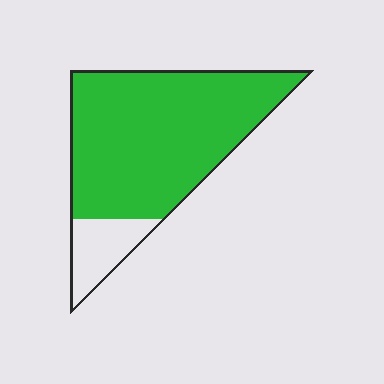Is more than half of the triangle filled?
Yes.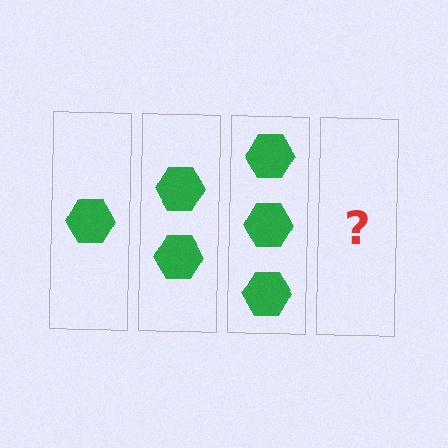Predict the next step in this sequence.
The next step is 4 hexagons.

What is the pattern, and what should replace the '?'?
The pattern is that each step adds one more hexagon. The '?' should be 4 hexagons.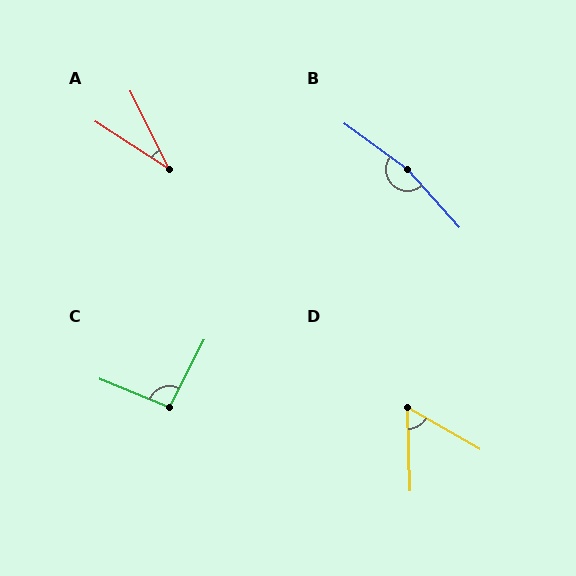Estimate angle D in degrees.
Approximately 59 degrees.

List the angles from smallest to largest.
A (31°), D (59°), C (95°), B (167°).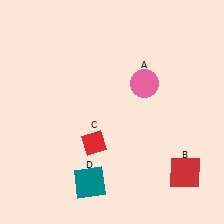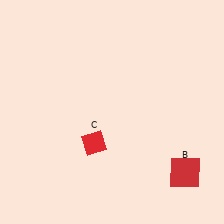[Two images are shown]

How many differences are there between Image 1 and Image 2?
There are 2 differences between the two images.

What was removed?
The pink circle (A), the teal square (D) were removed in Image 2.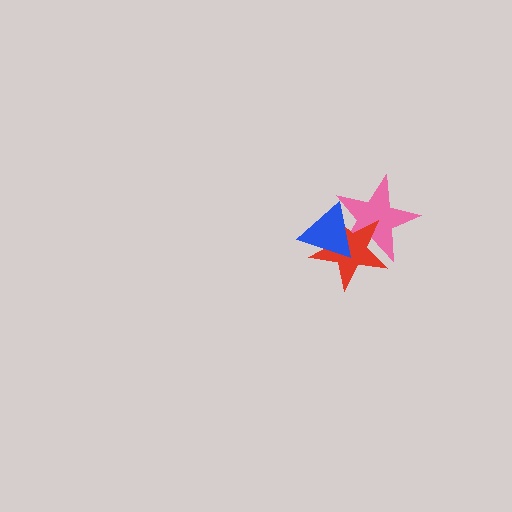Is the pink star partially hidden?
Yes, it is partially covered by another shape.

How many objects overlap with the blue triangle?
2 objects overlap with the blue triangle.